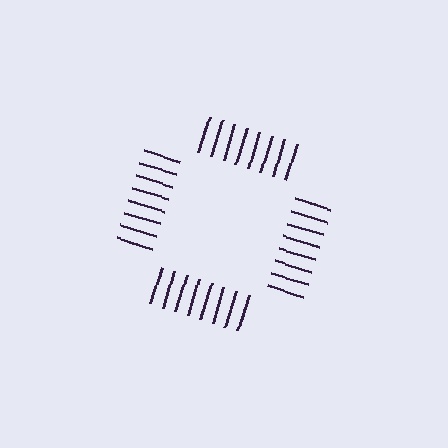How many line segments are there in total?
32 — 8 along each of the 4 edges.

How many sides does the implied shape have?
4 sides — the line-ends trace a square.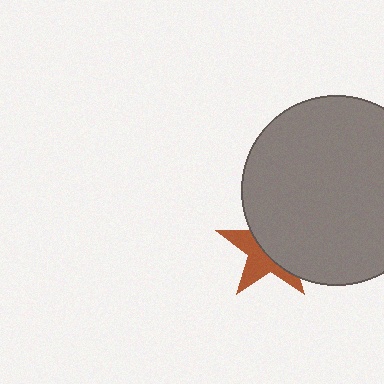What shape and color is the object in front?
The object in front is a gray circle.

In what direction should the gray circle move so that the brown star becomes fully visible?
The gray circle should move toward the upper-right. That is the shortest direction to clear the overlap and leave the brown star fully visible.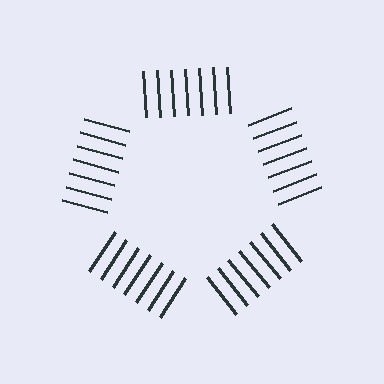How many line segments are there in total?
35 — 7 along each of the 5 edges.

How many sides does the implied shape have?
5 sides — the line-ends trace a pentagon.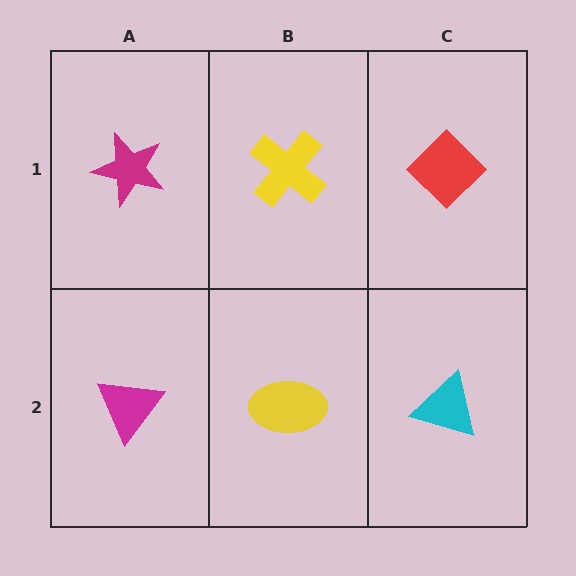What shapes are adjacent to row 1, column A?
A magenta triangle (row 2, column A), a yellow cross (row 1, column B).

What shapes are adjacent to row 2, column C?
A red diamond (row 1, column C), a yellow ellipse (row 2, column B).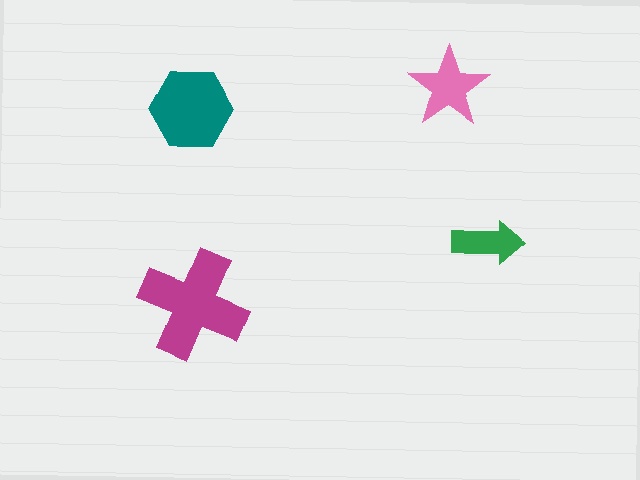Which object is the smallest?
The green arrow.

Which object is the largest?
The magenta cross.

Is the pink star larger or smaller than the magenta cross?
Smaller.